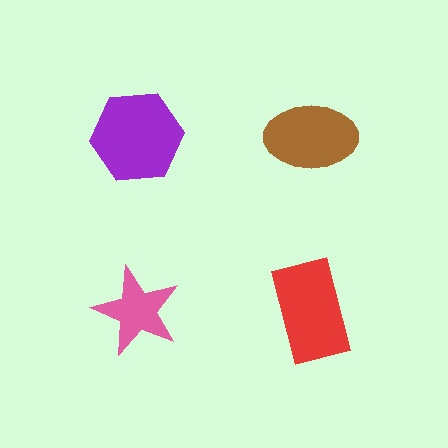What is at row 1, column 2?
A brown ellipse.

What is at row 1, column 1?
A purple hexagon.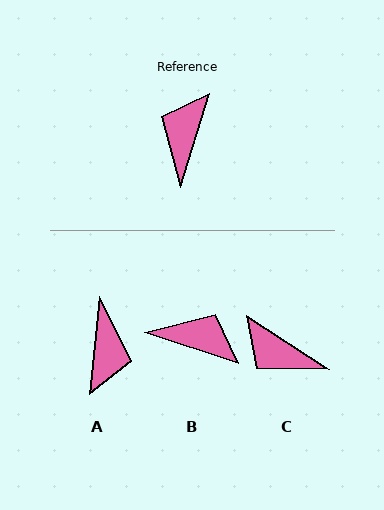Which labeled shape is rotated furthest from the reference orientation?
A, about 168 degrees away.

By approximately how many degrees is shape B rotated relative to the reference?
Approximately 91 degrees clockwise.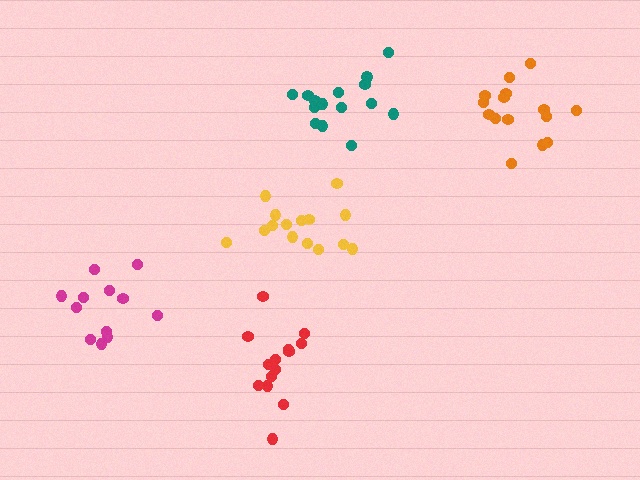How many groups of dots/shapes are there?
There are 5 groups.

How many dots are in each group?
Group 1: 12 dots, Group 2: 15 dots, Group 3: 14 dots, Group 4: 15 dots, Group 5: 15 dots (71 total).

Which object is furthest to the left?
The magenta cluster is leftmost.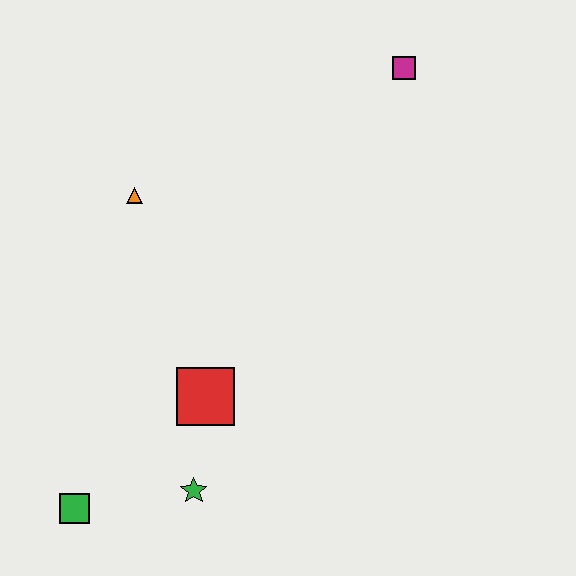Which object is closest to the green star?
The red square is closest to the green star.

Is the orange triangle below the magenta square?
Yes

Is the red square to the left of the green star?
No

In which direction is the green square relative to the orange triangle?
The green square is below the orange triangle.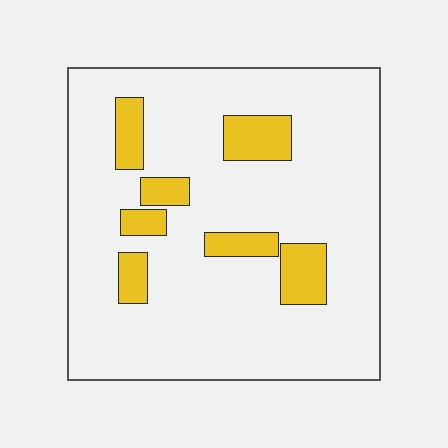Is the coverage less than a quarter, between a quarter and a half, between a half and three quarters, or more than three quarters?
Less than a quarter.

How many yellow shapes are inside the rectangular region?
7.